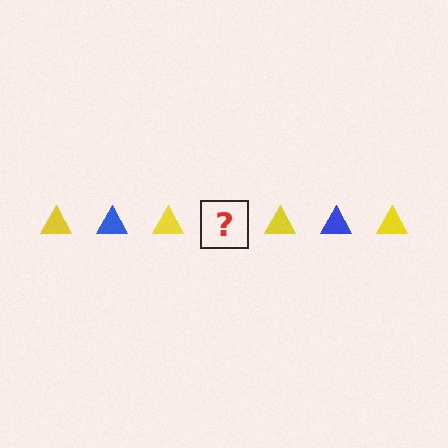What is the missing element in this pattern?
The missing element is a blue triangle.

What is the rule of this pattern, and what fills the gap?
The rule is that the pattern cycles through yellow, blue triangles. The gap should be filled with a blue triangle.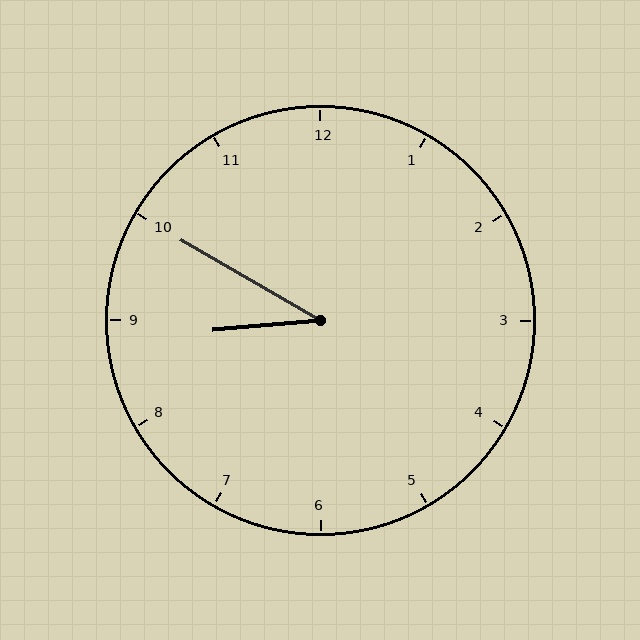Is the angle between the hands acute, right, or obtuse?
It is acute.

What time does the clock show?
8:50.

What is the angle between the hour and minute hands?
Approximately 35 degrees.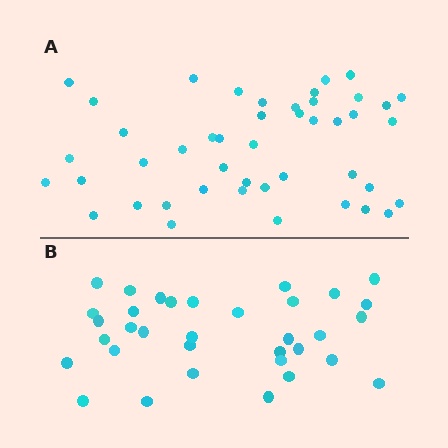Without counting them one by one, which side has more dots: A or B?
Region A (the top region) has more dots.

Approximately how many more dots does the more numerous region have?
Region A has roughly 12 or so more dots than region B.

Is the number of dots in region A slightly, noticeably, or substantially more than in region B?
Region A has noticeably more, but not dramatically so. The ratio is roughly 1.3 to 1.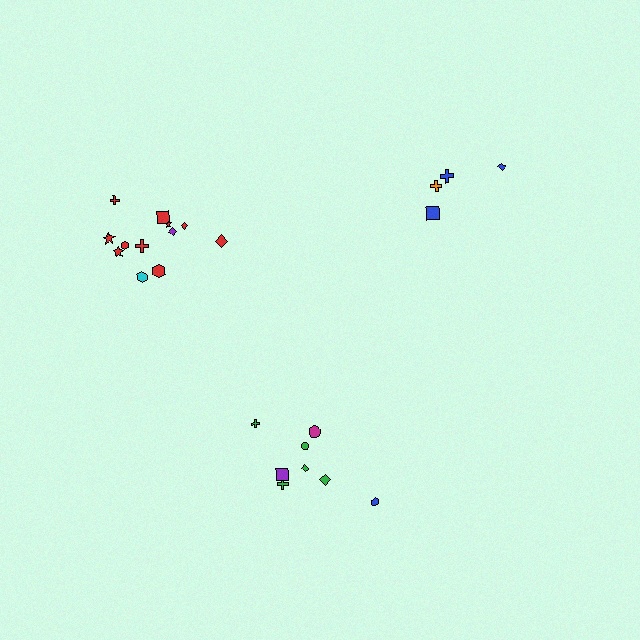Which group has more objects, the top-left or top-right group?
The top-left group.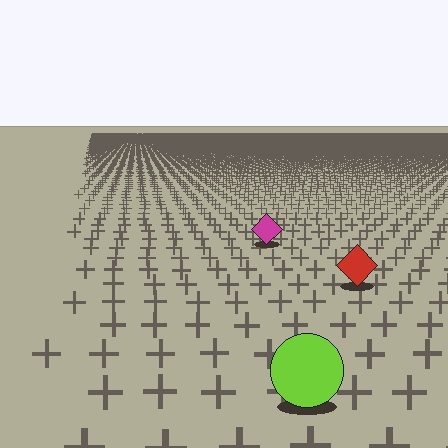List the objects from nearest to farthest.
From nearest to farthest: the lime circle, the red diamond, the magenta diamond.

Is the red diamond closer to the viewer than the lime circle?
No. The lime circle is closer — you can tell from the texture gradient: the ground texture is coarser near it.